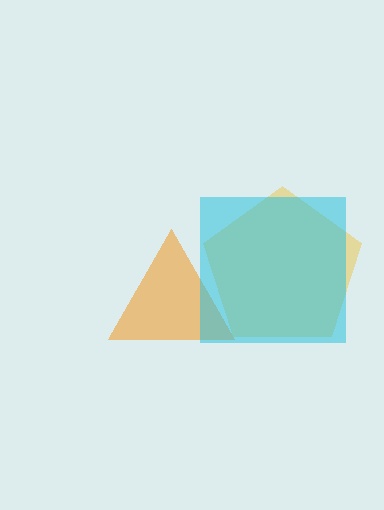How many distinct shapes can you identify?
There are 3 distinct shapes: an orange triangle, a yellow pentagon, a cyan square.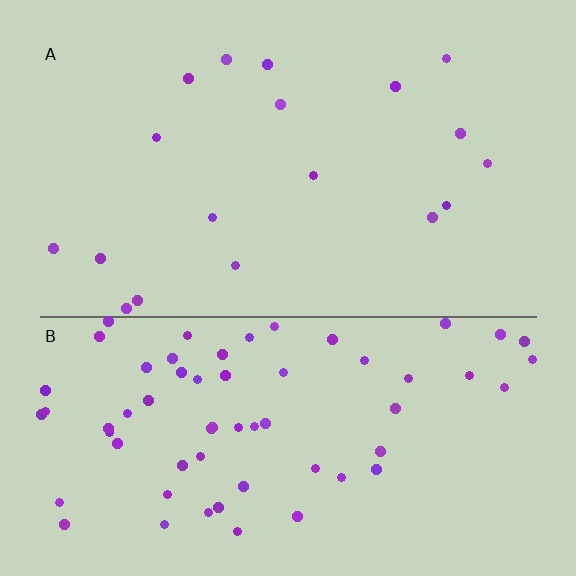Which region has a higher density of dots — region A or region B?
B (the bottom).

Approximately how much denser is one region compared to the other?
Approximately 3.5× — region B over region A.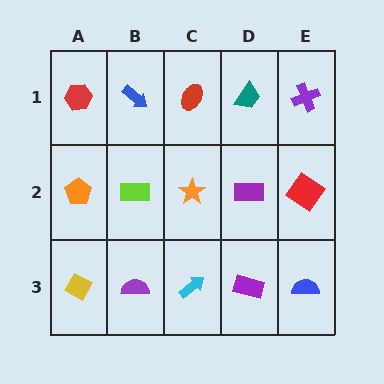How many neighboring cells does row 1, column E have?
2.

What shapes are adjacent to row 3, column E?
A red diamond (row 2, column E), a purple rectangle (row 3, column D).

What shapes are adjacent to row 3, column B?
A lime rectangle (row 2, column B), a yellow diamond (row 3, column A), a cyan arrow (row 3, column C).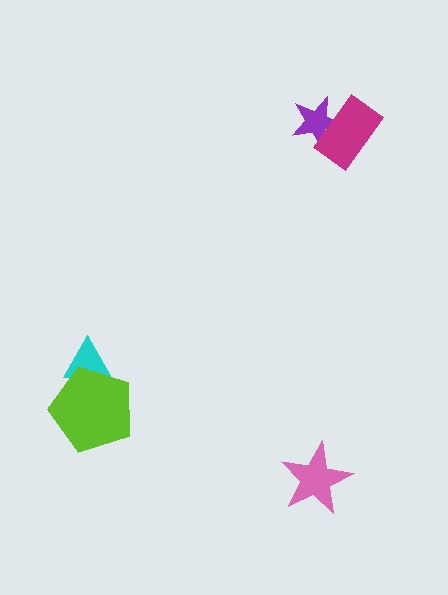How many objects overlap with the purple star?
1 object overlaps with the purple star.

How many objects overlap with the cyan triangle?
1 object overlaps with the cyan triangle.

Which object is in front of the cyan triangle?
The lime pentagon is in front of the cyan triangle.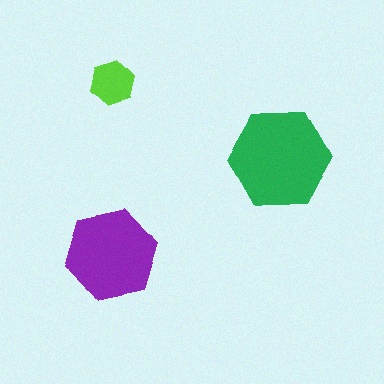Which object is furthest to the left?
The purple hexagon is leftmost.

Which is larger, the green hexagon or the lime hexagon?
The green one.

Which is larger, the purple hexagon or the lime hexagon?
The purple one.